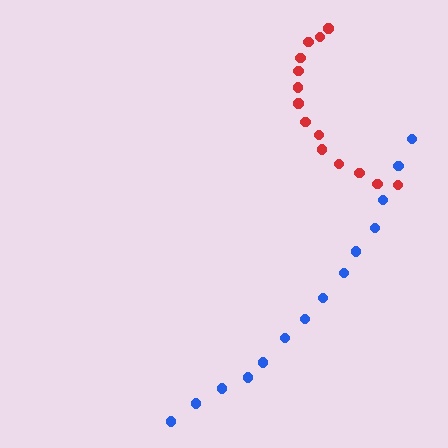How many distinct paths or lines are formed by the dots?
There are 2 distinct paths.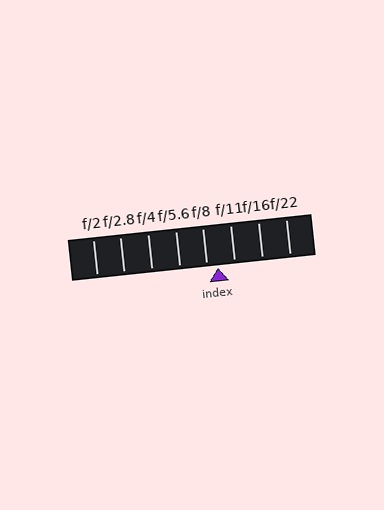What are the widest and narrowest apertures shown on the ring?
The widest aperture shown is f/2 and the narrowest is f/22.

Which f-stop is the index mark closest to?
The index mark is closest to f/8.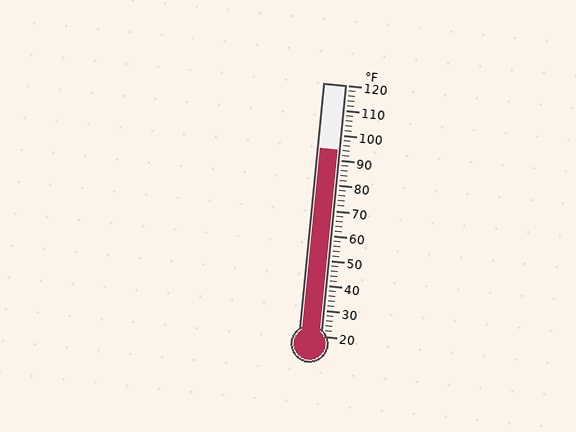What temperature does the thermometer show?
The thermometer shows approximately 94°F.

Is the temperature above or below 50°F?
The temperature is above 50°F.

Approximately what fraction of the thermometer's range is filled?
The thermometer is filled to approximately 75% of its range.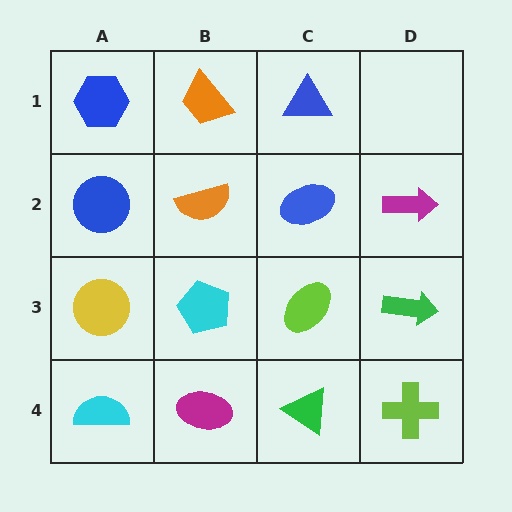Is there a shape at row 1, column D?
No, that cell is empty.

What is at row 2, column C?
A blue ellipse.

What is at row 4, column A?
A cyan semicircle.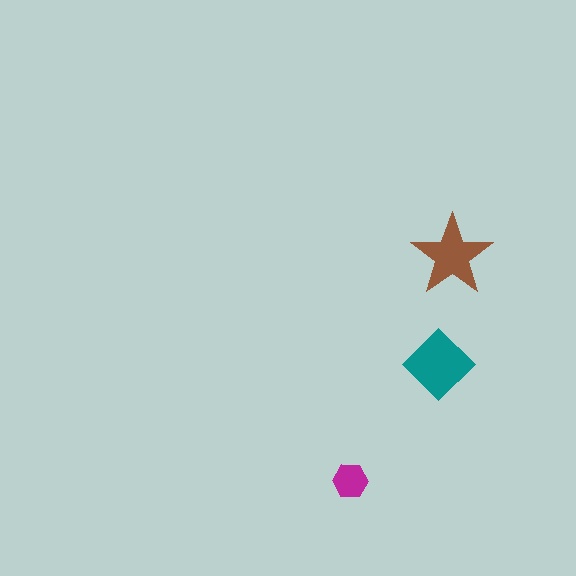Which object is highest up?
The brown star is topmost.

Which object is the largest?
The teal diamond.